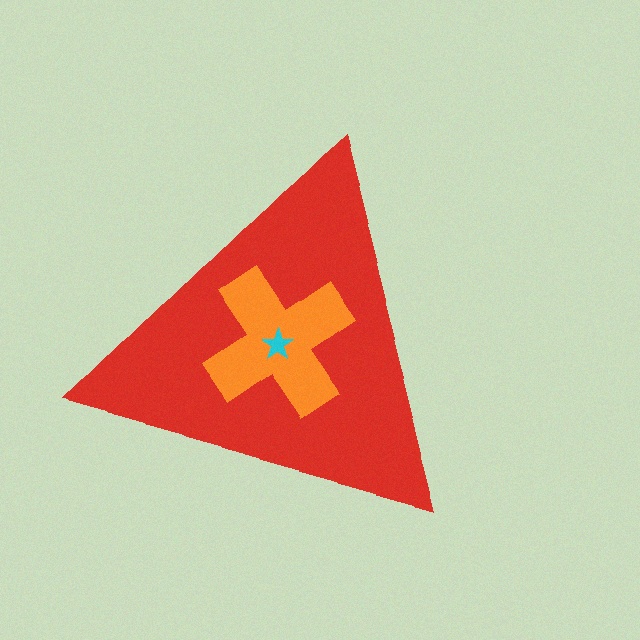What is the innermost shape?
The cyan star.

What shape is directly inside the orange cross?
The cyan star.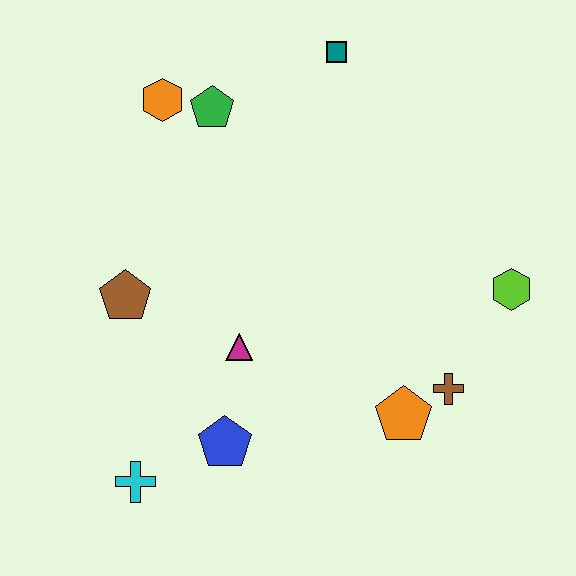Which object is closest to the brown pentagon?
The magenta triangle is closest to the brown pentagon.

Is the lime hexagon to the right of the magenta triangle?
Yes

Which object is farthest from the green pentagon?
The cyan cross is farthest from the green pentagon.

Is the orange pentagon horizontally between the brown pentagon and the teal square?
No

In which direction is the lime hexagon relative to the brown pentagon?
The lime hexagon is to the right of the brown pentagon.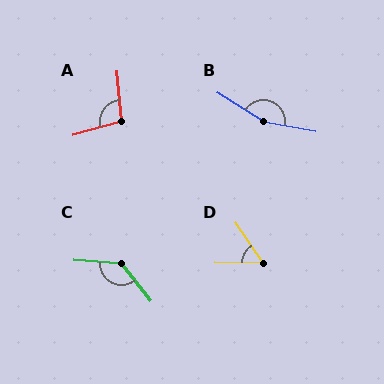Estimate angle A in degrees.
Approximately 101 degrees.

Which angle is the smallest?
D, at approximately 55 degrees.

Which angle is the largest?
B, at approximately 158 degrees.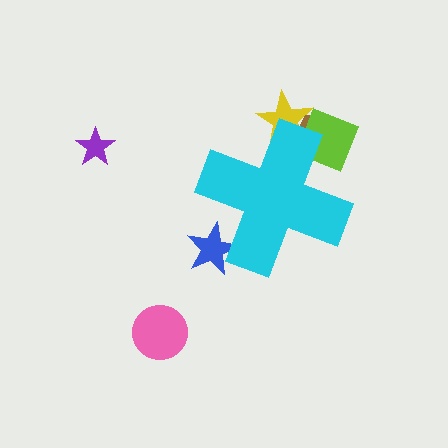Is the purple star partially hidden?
No, the purple star is fully visible.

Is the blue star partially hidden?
Yes, the blue star is partially hidden behind the cyan cross.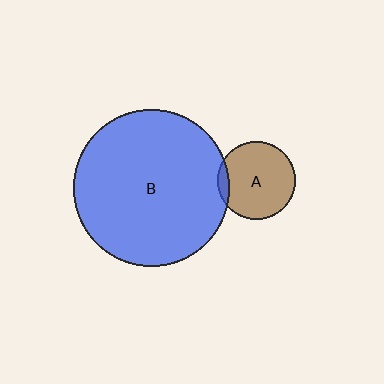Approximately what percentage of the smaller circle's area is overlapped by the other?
Approximately 10%.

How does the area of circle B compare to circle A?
Approximately 4.0 times.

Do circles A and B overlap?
Yes.